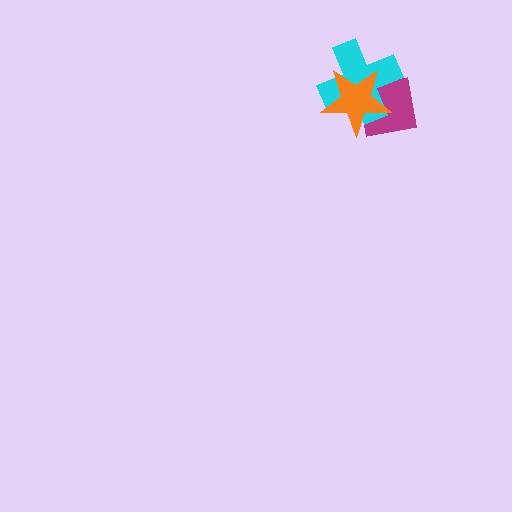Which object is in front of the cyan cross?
The orange star is in front of the cyan cross.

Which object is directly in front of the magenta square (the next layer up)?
The cyan cross is directly in front of the magenta square.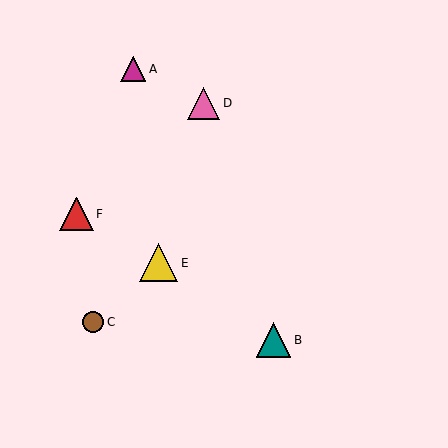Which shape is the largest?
The yellow triangle (labeled E) is the largest.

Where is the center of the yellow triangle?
The center of the yellow triangle is at (159, 263).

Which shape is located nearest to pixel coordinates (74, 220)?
The red triangle (labeled F) at (76, 214) is nearest to that location.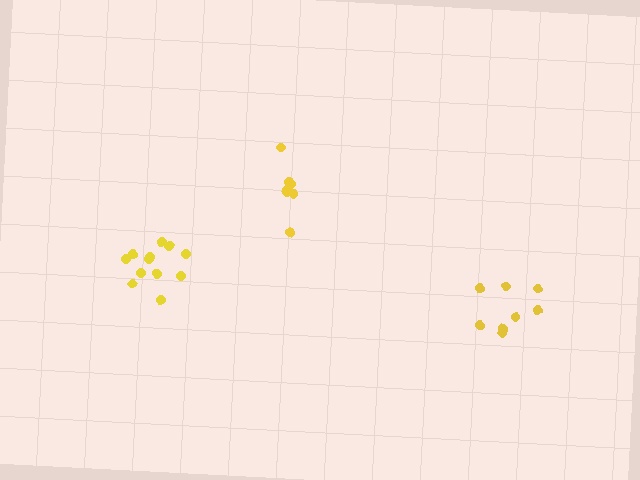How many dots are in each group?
Group 1: 12 dots, Group 2: 7 dots, Group 3: 8 dots (27 total).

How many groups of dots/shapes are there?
There are 3 groups.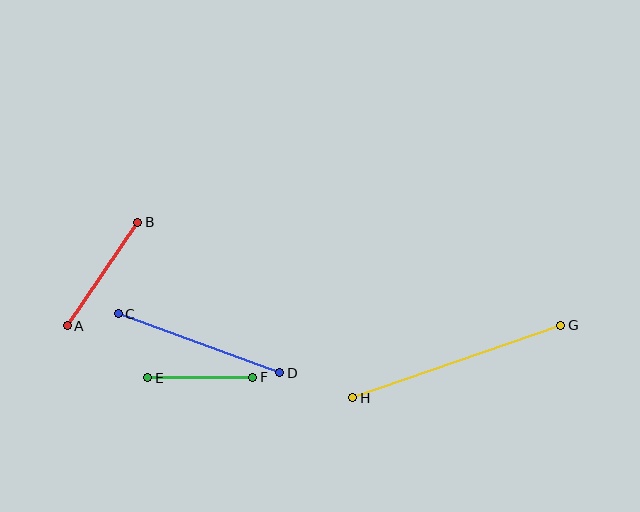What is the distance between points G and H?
The distance is approximately 220 pixels.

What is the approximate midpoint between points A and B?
The midpoint is at approximately (102, 274) pixels.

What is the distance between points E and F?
The distance is approximately 105 pixels.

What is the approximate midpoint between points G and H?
The midpoint is at approximately (457, 362) pixels.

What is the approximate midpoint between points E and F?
The midpoint is at approximately (200, 378) pixels.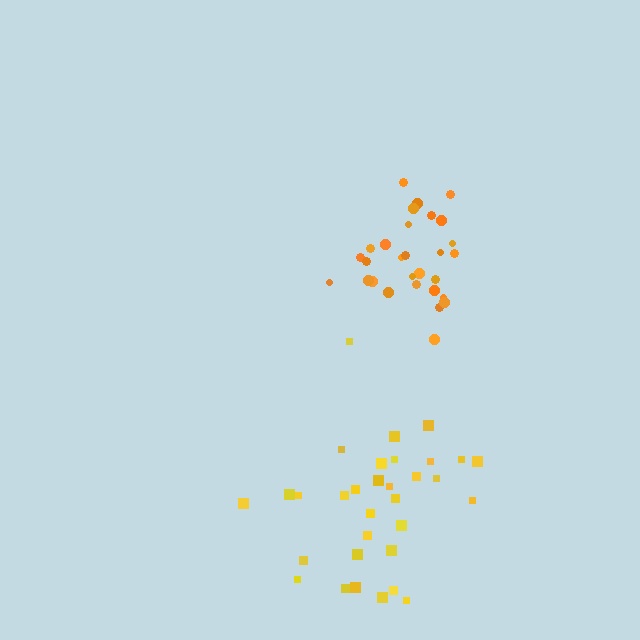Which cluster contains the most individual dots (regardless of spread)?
Yellow (32).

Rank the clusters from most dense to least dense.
orange, yellow.